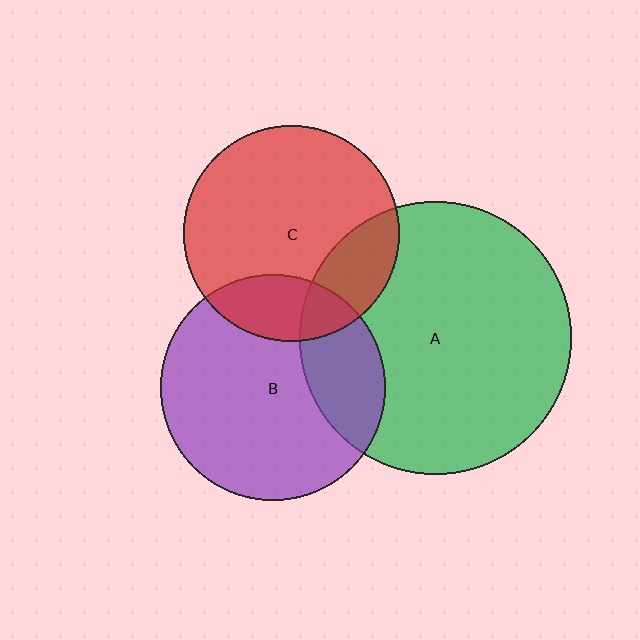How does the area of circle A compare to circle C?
Approximately 1.6 times.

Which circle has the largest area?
Circle A (green).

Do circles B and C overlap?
Yes.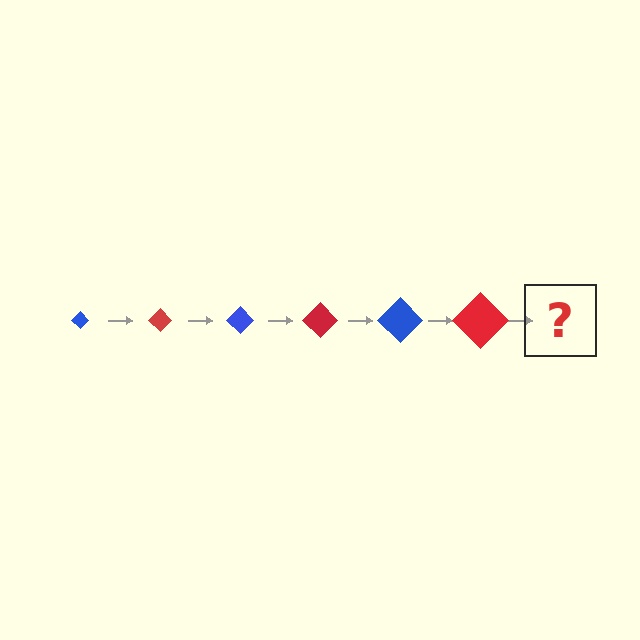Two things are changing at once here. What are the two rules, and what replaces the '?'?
The two rules are that the diamond grows larger each step and the color cycles through blue and red. The '?' should be a blue diamond, larger than the previous one.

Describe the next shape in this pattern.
It should be a blue diamond, larger than the previous one.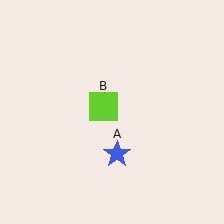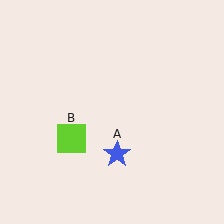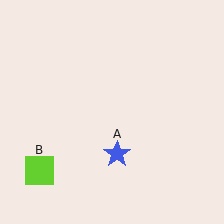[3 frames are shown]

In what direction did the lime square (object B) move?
The lime square (object B) moved down and to the left.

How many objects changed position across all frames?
1 object changed position: lime square (object B).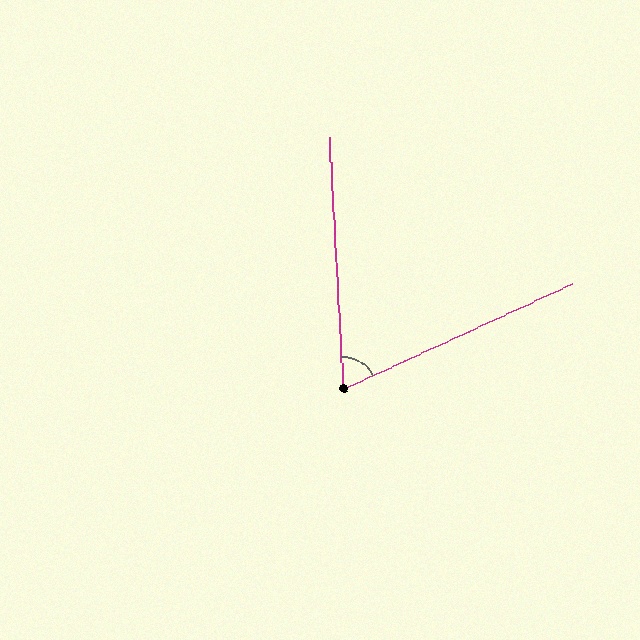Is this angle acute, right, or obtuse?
It is acute.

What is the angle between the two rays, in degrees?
Approximately 69 degrees.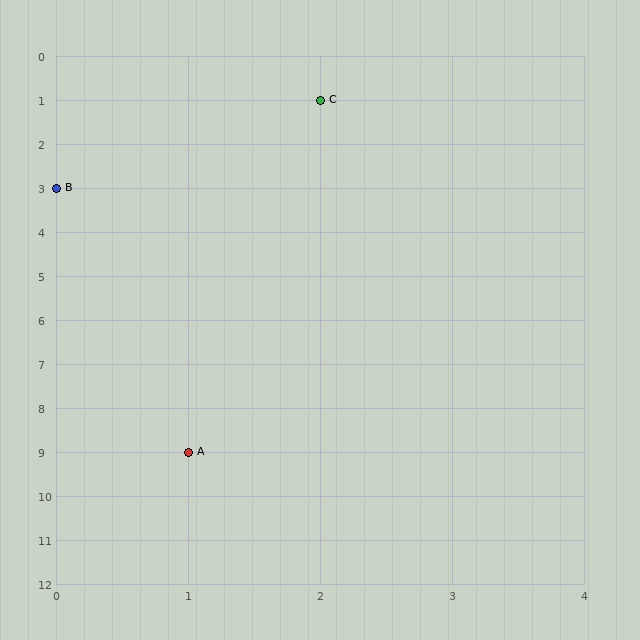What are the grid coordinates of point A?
Point A is at grid coordinates (1, 9).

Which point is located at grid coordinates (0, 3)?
Point B is at (0, 3).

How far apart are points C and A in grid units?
Points C and A are 1 column and 8 rows apart (about 8.1 grid units diagonally).